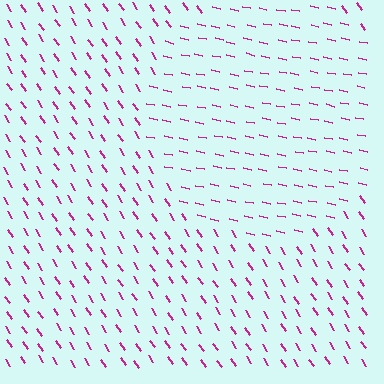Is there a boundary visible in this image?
Yes, there is a texture boundary formed by a change in line orientation.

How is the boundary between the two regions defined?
The boundary is defined purely by a change in line orientation (approximately 45 degrees difference). All lines are the same color and thickness.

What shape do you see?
I see a circle.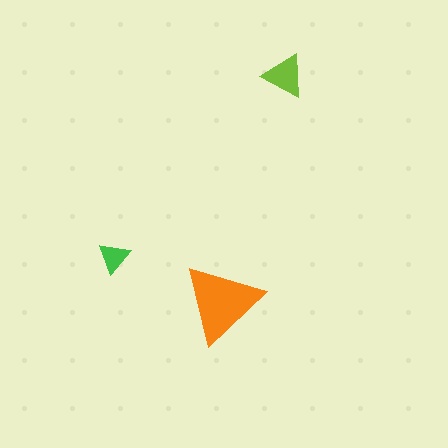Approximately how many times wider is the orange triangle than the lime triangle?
About 2 times wider.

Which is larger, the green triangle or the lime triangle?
The lime one.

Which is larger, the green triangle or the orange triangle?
The orange one.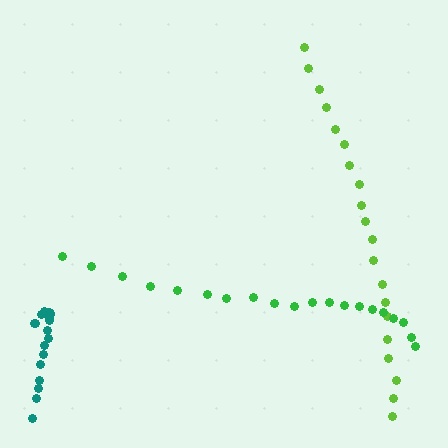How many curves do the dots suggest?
There are 3 distinct paths.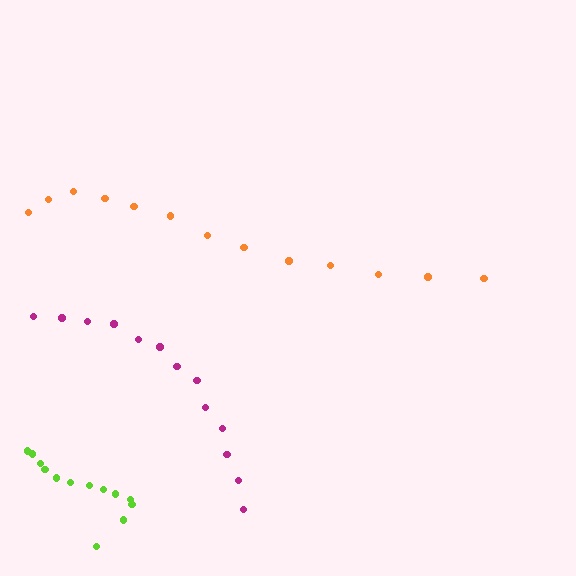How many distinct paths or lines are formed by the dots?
There are 3 distinct paths.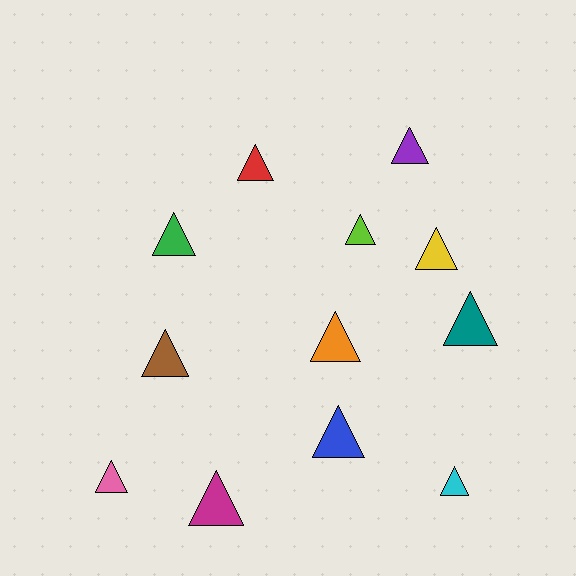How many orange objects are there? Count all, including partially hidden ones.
There is 1 orange object.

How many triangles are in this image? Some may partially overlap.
There are 12 triangles.